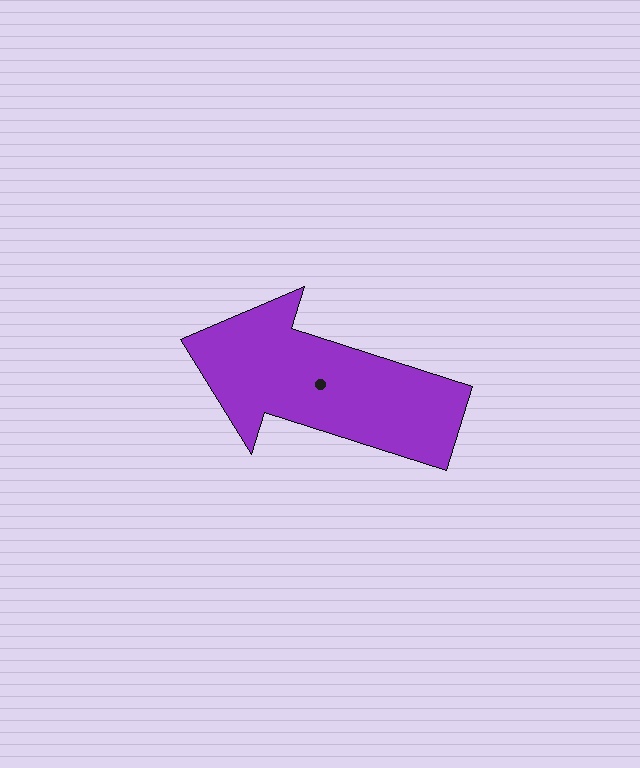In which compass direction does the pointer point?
West.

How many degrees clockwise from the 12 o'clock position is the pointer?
Approximately 288 degrees.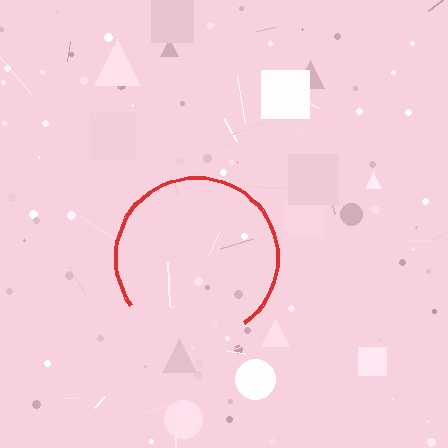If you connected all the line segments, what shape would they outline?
They would outline a circle.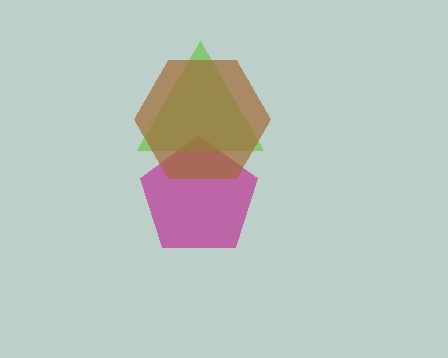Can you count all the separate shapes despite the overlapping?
Yes, there are 3 separate shapes.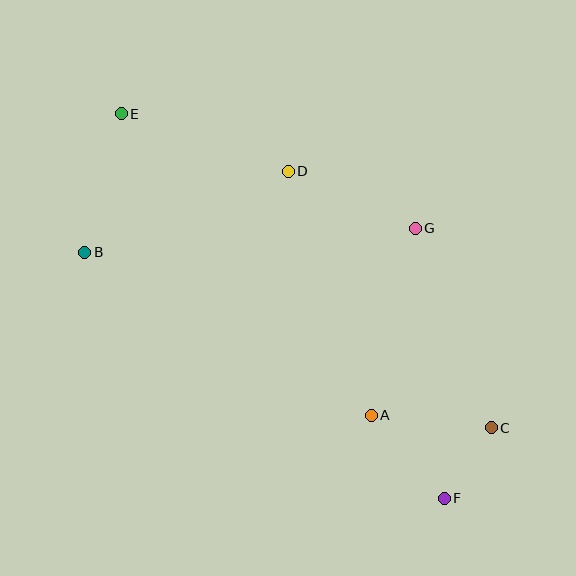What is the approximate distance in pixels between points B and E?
The distance between B and E is approximately 143 pixels.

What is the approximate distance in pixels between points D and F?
The distance between D and F is approximately 362 pixels.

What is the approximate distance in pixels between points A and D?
The distance between A and D is approximately 258 pixels.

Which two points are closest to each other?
Points C and F are closest to each other.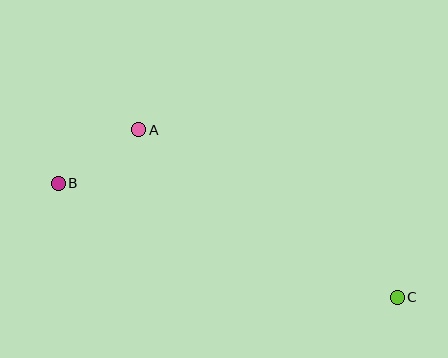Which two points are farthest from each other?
Points B and C are farthest from each other.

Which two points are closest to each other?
Points A and B are closest to each other.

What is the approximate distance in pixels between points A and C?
The distance between A and C is approximately 308 pixels.